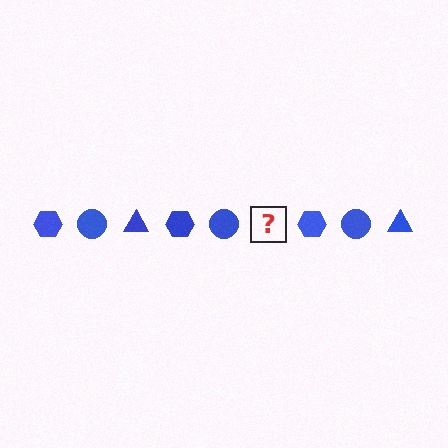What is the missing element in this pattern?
The missing element is a blue triangle.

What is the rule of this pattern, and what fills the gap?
The rule is that the pattern cycles through hexagon, circle, triangle shapes in blue. The gap should be filled with a blue triangle.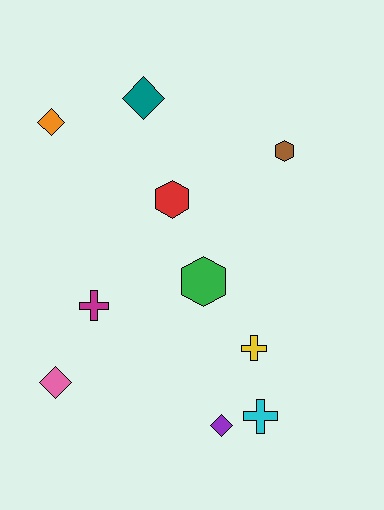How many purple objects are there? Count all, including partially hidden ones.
There is 1 purple object.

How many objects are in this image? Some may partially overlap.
There are 10 objects.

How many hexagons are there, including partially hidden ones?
There are 3 hexagons.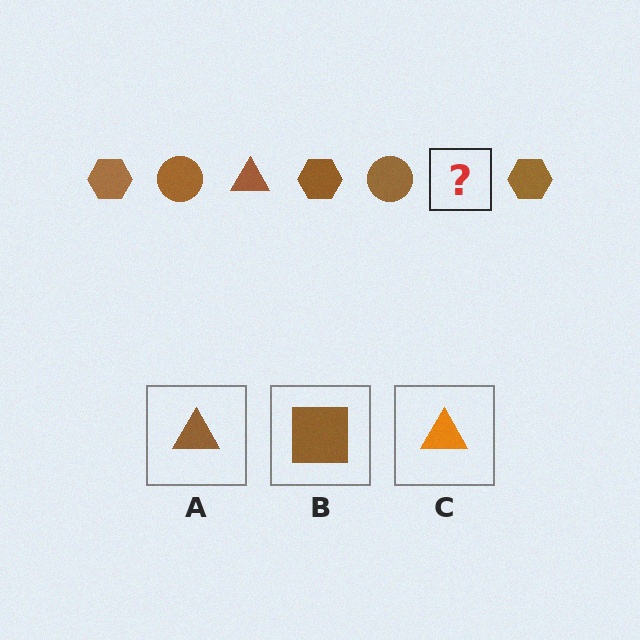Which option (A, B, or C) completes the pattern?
A.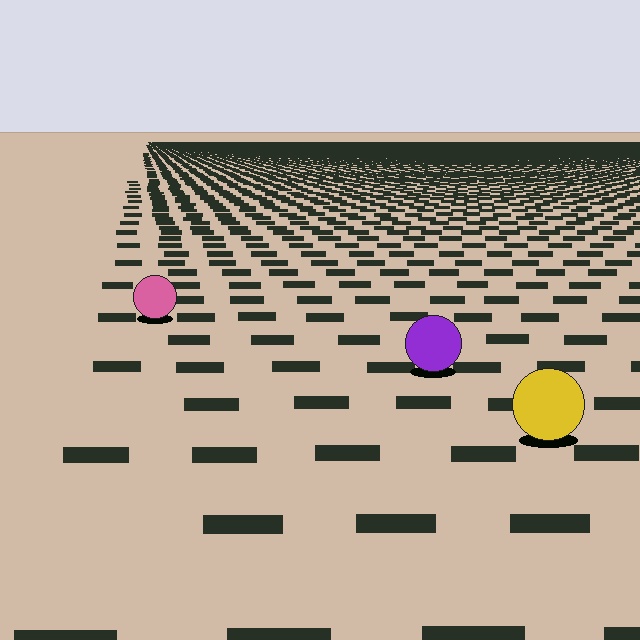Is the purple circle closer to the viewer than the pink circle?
Yes. The purple circle is closer — you can tell from the texture gradient: the ground texture is coarser near it.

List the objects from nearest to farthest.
From nearest to farthest: the yellow circle, the purple circle, the pink circle.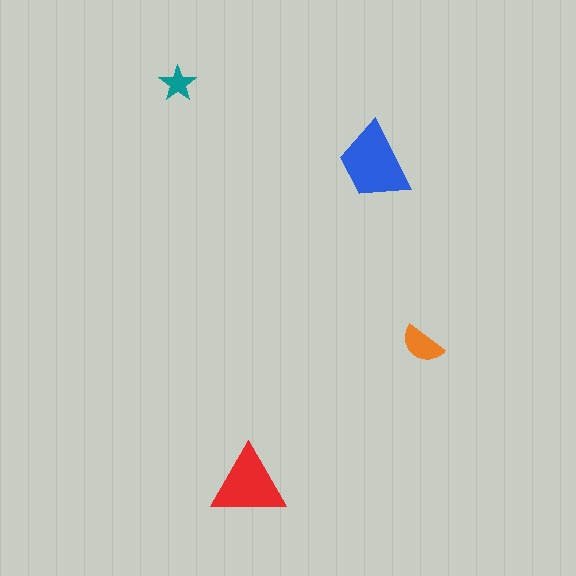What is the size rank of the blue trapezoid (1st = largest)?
1st.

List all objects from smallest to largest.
The teal star, the orange semicircle, the red triangle, the blue trapezoid.